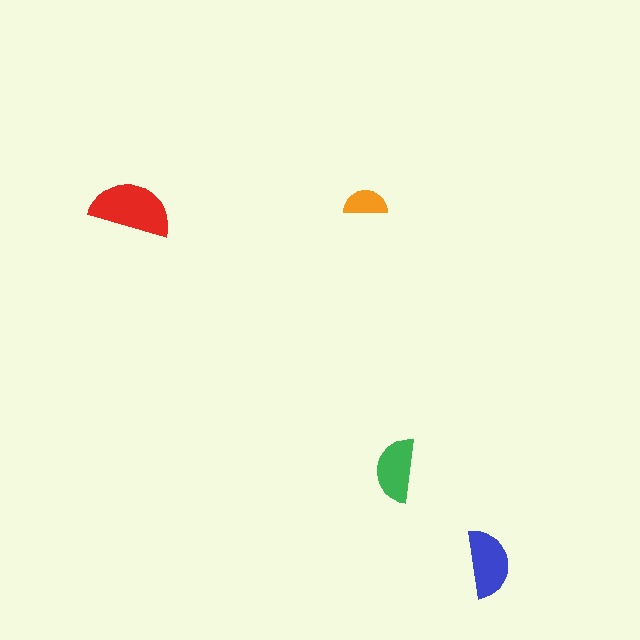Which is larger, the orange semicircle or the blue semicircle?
The blue one.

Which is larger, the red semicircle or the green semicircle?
The red one.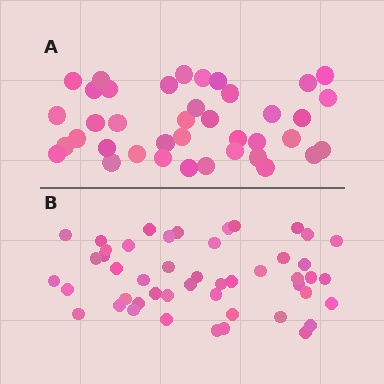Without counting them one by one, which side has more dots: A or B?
Region B (the bottom region) has more dots.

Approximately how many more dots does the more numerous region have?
Region B has roughly 8 or so more dots than region A.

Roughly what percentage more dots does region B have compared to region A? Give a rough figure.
About 25% more.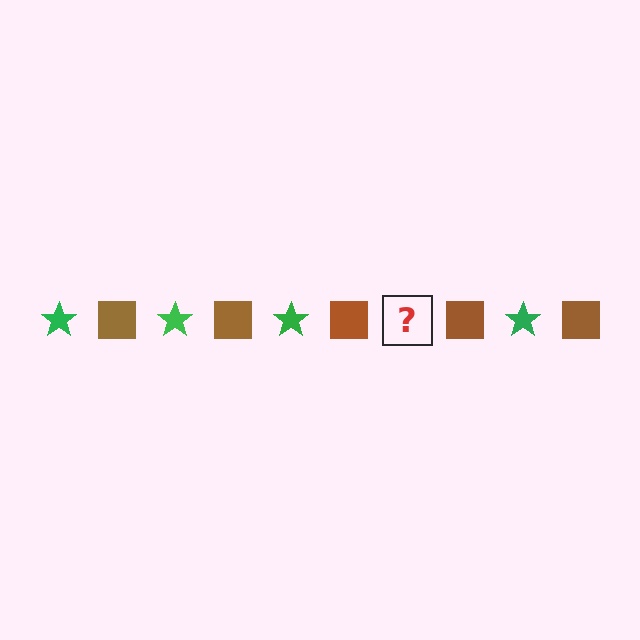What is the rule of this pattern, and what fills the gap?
The rule is that the pattern alternates between green star and brown square. The gap should be filled with a green star.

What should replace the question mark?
The question mark should be replaced with a green star.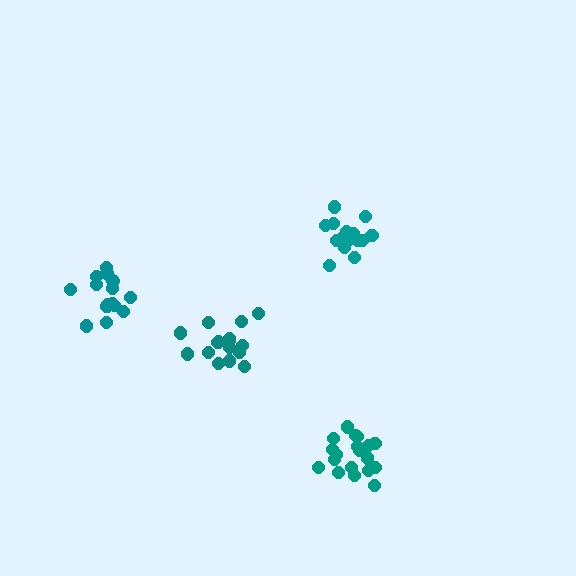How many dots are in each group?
Group 1: 16 dots, Group 2: 15 dots, Group 3: 20 dots, Group 4: 16 dots (67 total).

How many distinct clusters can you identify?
There are 4 distinct clusters.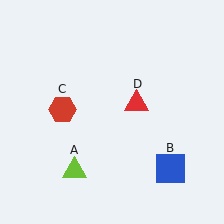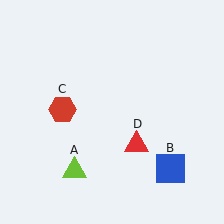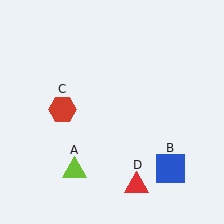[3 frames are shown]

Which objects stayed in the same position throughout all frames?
Lime triangle (object A) and blue square (object B) and red hexagon (object C) remained stationary.